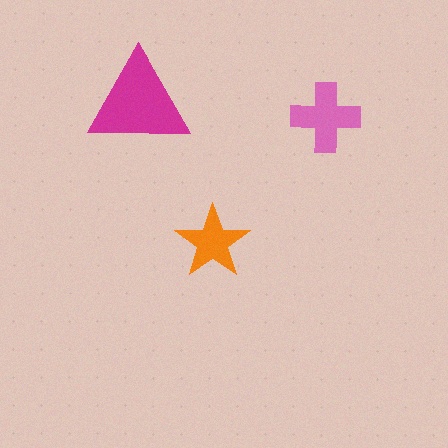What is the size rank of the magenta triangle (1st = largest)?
1st.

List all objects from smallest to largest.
The orange star, the pink cross, the magenta triangle.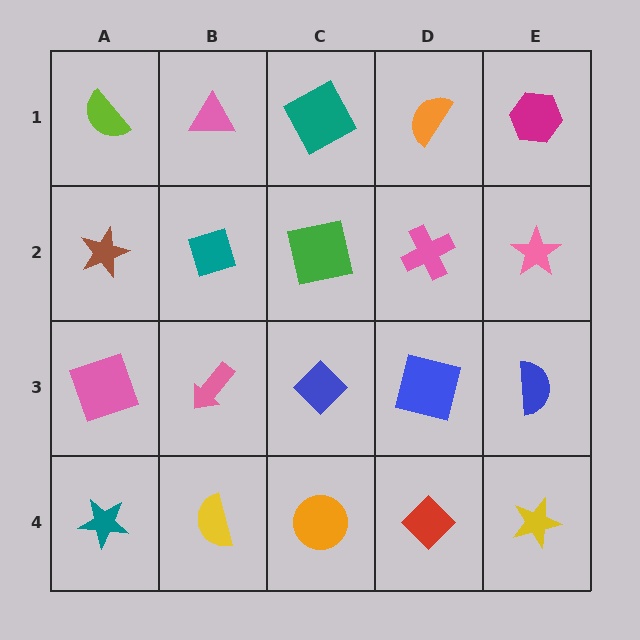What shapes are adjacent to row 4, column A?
A pink square (row 3, column A), a yellow semicircle (row 4, column B).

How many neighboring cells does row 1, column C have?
3.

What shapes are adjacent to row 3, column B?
A teal diamond (row 2, column B), a yellow semicircle (row 4, column B), a pink square (row 3, column A), a blue diamond (row 3, column C).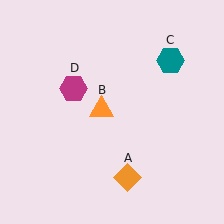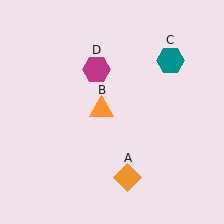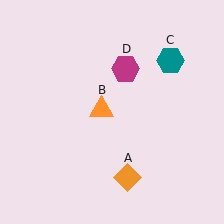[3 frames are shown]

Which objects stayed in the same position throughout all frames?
Orange diamond (object A) and orange triangle (object B) and teal hexagon (object C) remained stationary.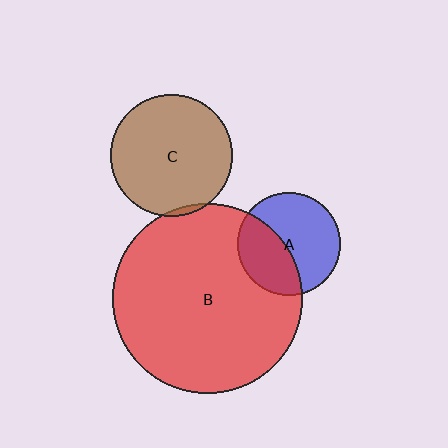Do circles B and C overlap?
Yes.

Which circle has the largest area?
Circle B (red).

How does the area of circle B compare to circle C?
Approximately 2.4 times.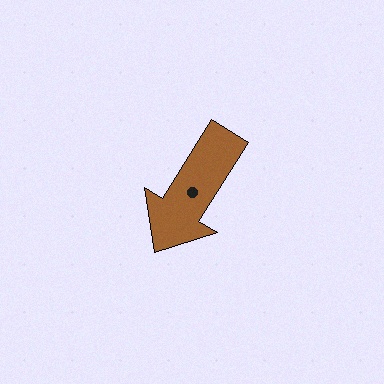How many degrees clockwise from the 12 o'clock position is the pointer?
Approximately 212 degrees.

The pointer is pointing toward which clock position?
Roughly 7 o'clock.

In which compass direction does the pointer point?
Southwest.